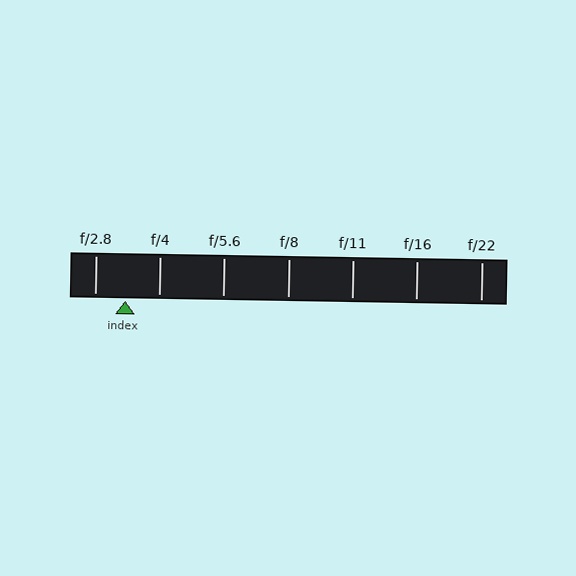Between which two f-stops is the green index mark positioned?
The index mark is between f/2.8 and f/4.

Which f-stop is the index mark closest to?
The index mark is closest to f/2.8.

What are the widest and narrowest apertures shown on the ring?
The widest aperture shown is f/2.8 and the narrowest is f/22.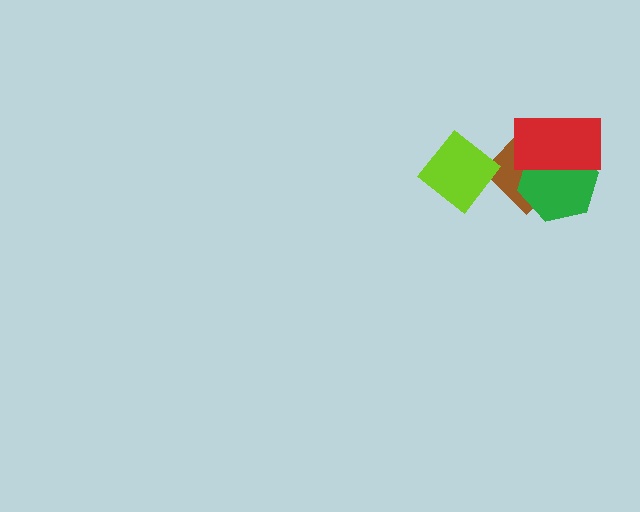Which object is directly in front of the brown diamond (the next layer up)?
The green hexagon is directly in front of the brown diamond.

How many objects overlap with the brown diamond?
2 objects overlap with the brown diamond.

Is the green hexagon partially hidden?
Yes, it is partially covered by another shape.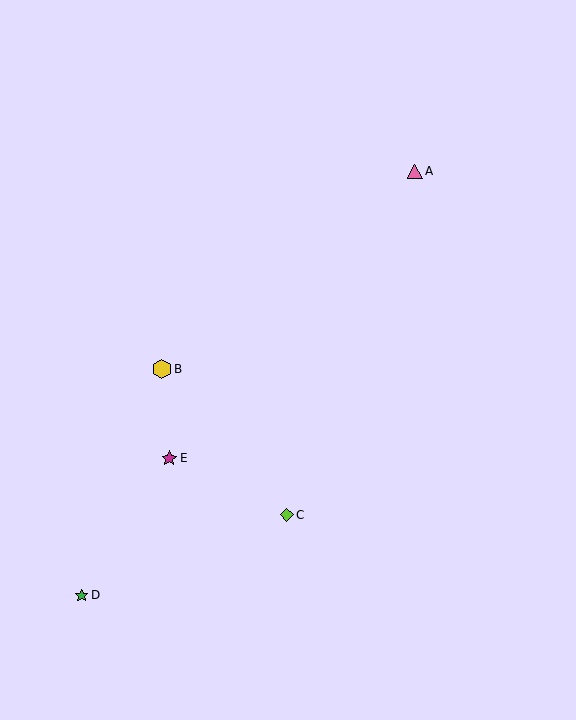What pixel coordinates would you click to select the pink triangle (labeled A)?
Click at (415, 171) to select the pink triangle A.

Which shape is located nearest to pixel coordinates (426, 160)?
The pink triangle (labeled A) at (415, 171) is nearest to that location.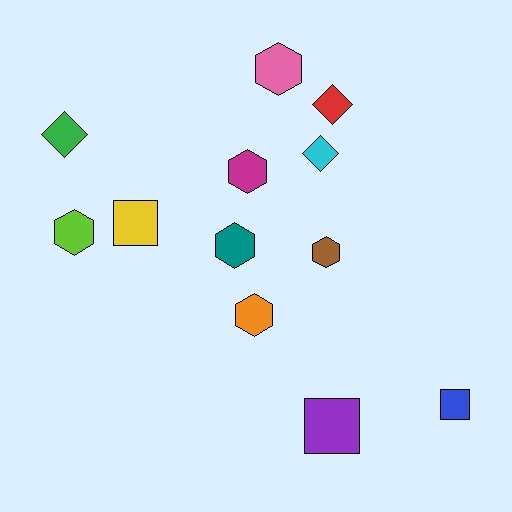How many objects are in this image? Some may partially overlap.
There are 12 objects.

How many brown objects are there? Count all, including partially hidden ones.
There is 1 brown object.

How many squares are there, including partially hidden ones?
There are 3 squares.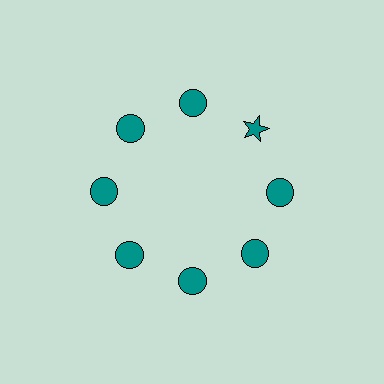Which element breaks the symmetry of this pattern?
The teal star at roughly the 2 o'clock position breaks the symmetry. All other shapes are teal circles.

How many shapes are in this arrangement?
There are 8 shapes arranged in a ring pattern.